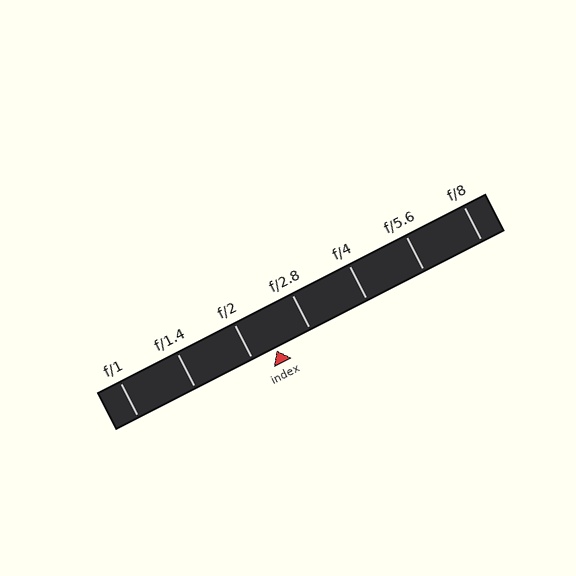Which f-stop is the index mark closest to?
The index mark is closest to f/2.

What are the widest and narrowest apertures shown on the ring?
The widest aperture shown is f/1 and the narrowest is f/8.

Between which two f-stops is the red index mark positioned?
The index mark is between f/2 and f/2.8.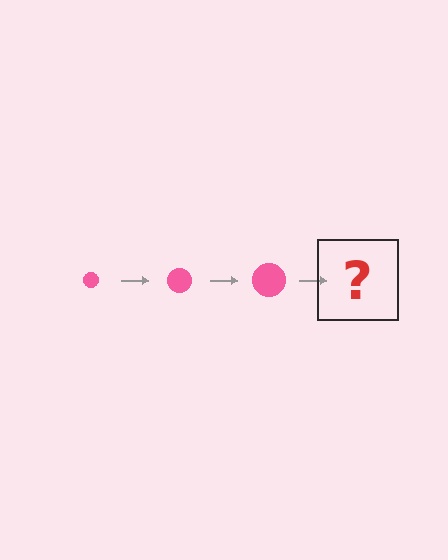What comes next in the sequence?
The next element should be a pink circle, larger than the previous one.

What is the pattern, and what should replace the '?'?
The pattern is that the circle gets progressively larger each step. The '?' should be a pink circle, larger than the previous one.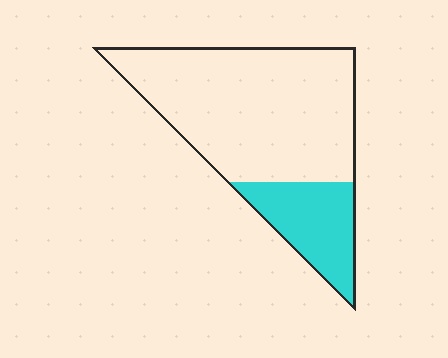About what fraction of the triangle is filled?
About one quarter (1/4).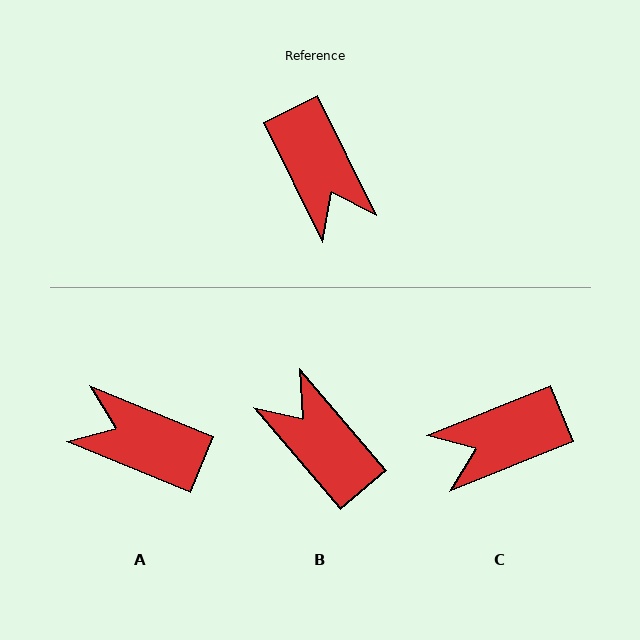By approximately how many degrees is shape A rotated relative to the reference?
Approximately 139 degrees clockwise.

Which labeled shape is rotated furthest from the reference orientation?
B, about 166 degrees away.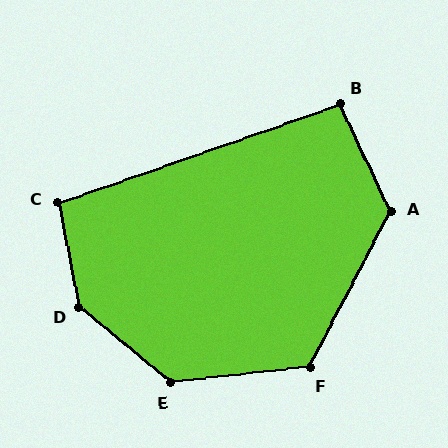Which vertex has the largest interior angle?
D, at approximately 141 degrees.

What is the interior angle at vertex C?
Approximately 98 degrees (obtuse).